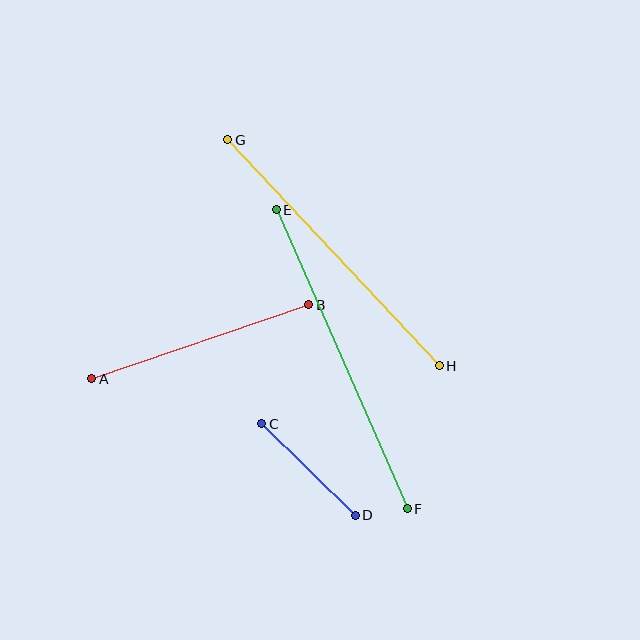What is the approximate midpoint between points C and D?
The midpoint is at approximately (308, 470) pixels.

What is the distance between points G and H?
The distance is approximately 309 pixels.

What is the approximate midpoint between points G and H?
The midpoint is at approximately (333, 253) pixels.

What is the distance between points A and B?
The distance is approximately 229 pixels.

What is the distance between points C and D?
The distance is approximately 131 pixels.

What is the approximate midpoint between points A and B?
The midpoint is at approximately (200, 342) pixels.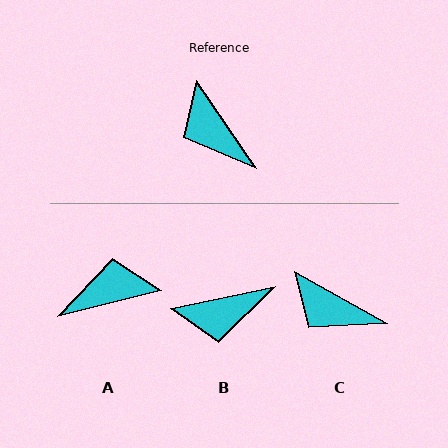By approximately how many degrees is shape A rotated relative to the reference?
Approximately 111 degrees clockwise.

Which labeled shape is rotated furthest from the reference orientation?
A, about 111 degrees away.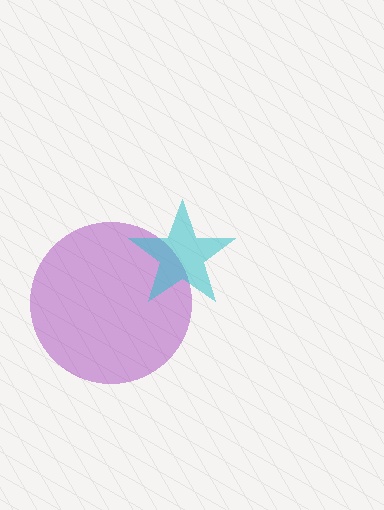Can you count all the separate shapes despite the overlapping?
Yes, there are 2 separate shapes.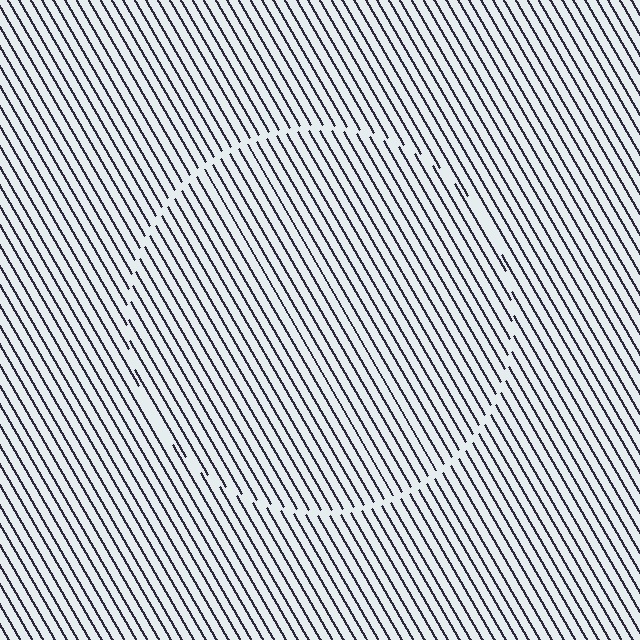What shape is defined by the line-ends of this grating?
An illusory circle. The interior of the shape contains the same grating, shifted by half a period — the contour is defined by the phase discontinuity where line-ends from the inner and outer gratings abut.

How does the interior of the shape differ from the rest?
The interior of the shape contains the same grating, shifted by half a period — the contour is defined by the phase discontinuity where line-ends from the inner and outer gratings abut.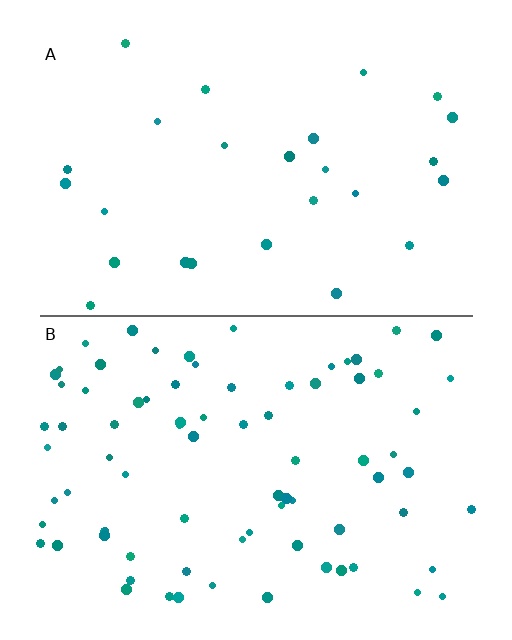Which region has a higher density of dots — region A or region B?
B (the bottom).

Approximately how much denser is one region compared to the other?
Approximately 3.1× — region B over region A.